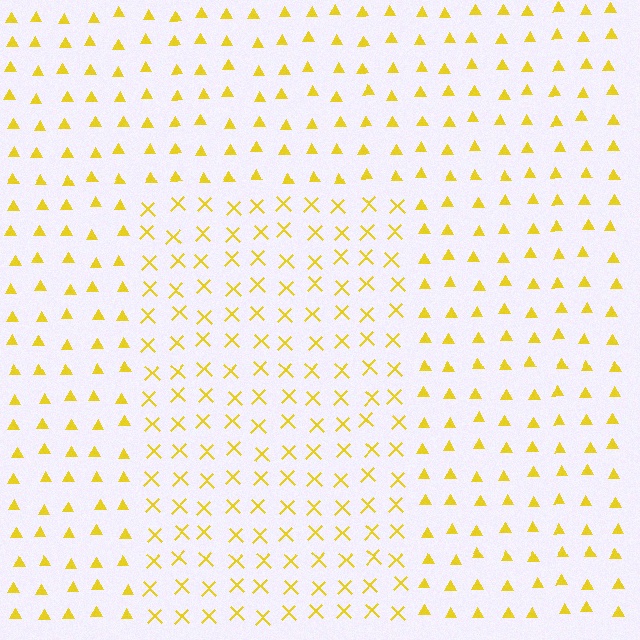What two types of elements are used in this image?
The image uses X marks inside the rectangle region and triangles outside it.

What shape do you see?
I see a rectangle.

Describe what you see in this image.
The image is filled with small yellow elements arranged in a uniform grid. A rectangle-shaped region contains X marks, while the surrounding area contains triangles. The boundary is defined purely by the change in element shape.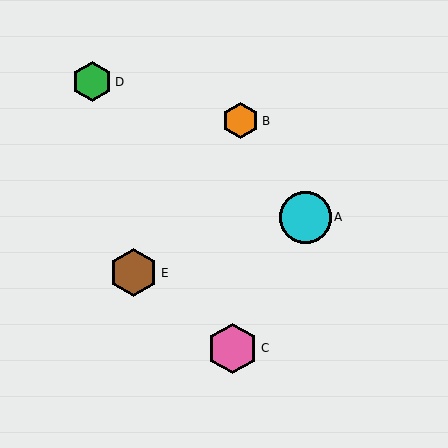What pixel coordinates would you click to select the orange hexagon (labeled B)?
Click at (241, 121) to select the orange hexagon B.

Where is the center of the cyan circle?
The center of the cyan circle is at (305, 217).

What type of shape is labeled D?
Shape D is a green hexagon.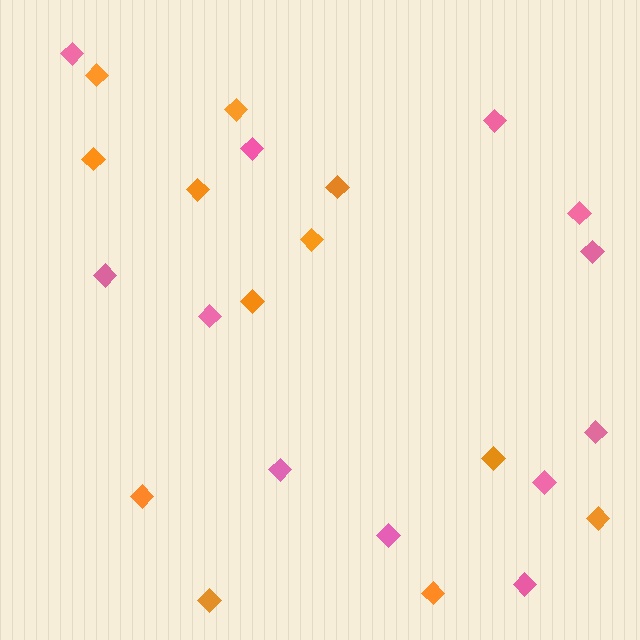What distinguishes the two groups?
There are 2 groups: one group of pink diamonds (12) and one group of orange diamonds (12).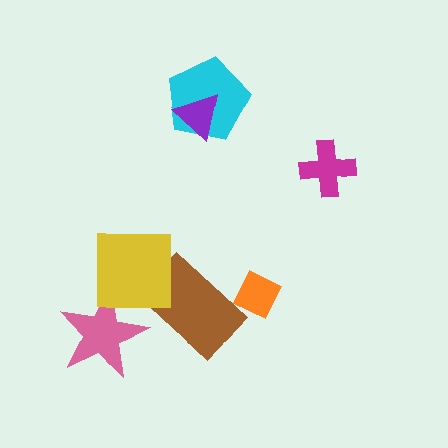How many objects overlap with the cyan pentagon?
1 object overlaps with the cyan pentagon.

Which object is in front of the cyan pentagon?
The purple triangle is in front of the cyan pentagon.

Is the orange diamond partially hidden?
Yes, it is partially covered by another shape.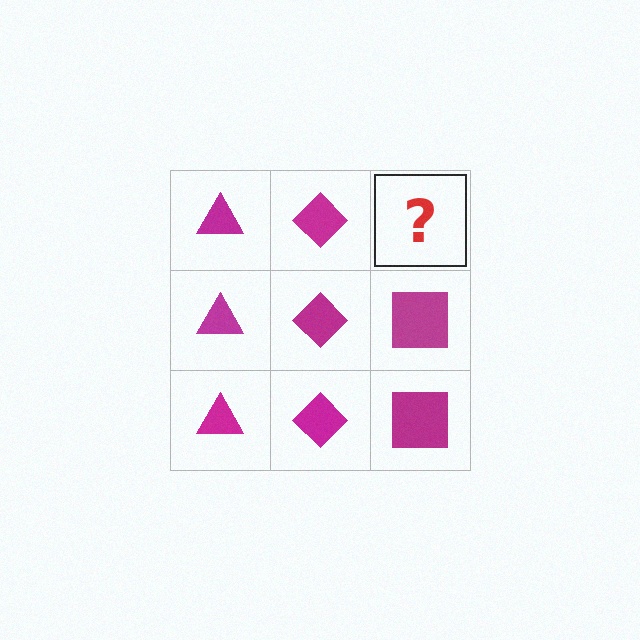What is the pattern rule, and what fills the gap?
The rule is that each column has a consistent shape. The gap should be filled with a magenta square.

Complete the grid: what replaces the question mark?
The question mark should be replaced with a magenta square.